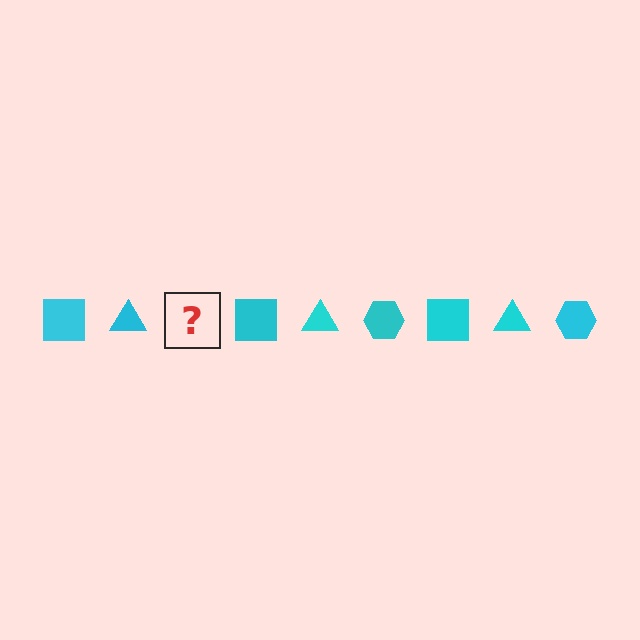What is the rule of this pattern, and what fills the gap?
The rule is that the pattern cycles through square, triangle, hexagon shapes in cyan. The gap should be filled with a cyan hexagon.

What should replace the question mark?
The question mark should be replaced with a cyan hexagon.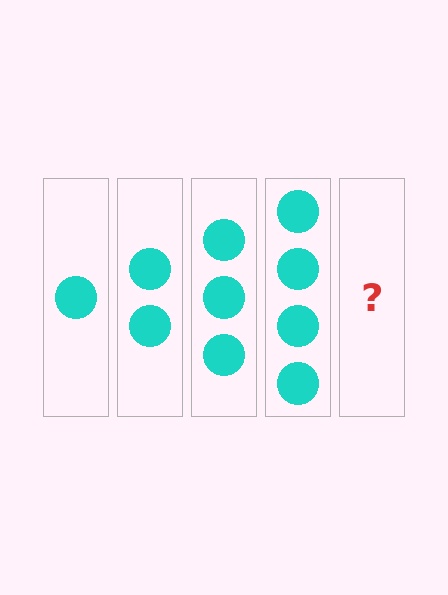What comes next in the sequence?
The next element should be 5 circles.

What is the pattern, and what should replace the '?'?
The pattern is that each step adds one more circle. The '?' should be 5 circles.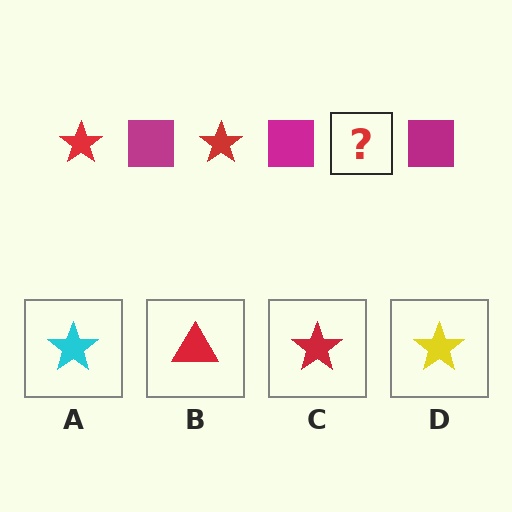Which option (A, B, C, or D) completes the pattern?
C.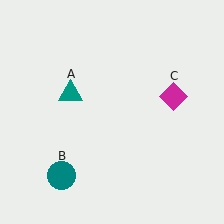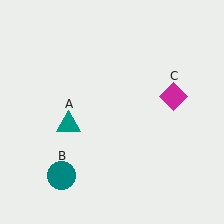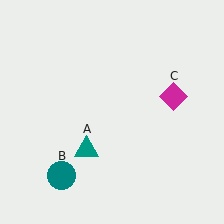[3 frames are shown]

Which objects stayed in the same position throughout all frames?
Teal circle (object B) and magenta diamond (object C) remained stationary.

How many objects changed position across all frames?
1 object changed position: teal triangle (object A).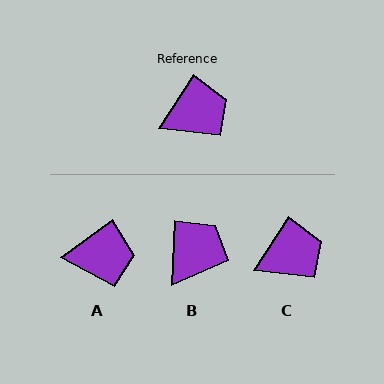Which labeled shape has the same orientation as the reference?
C.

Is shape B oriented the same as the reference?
No, it is off by about 31 degrees.